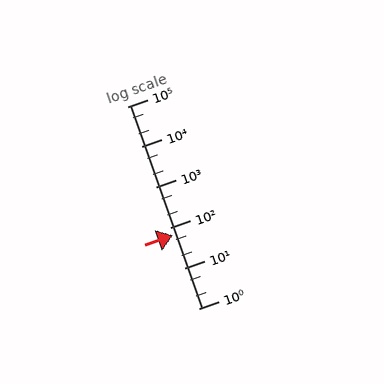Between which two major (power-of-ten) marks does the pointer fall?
The pointer is between 10 and 100.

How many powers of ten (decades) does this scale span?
The scale spans 5 decades, from 1 to 100000.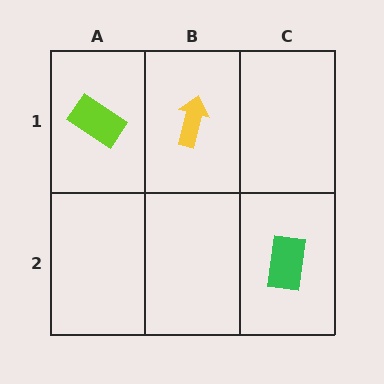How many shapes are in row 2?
1 shape.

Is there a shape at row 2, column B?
No, that cell is empty.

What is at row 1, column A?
A lime rectangle.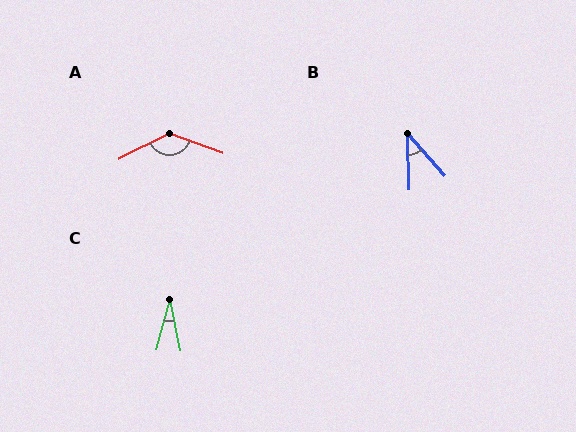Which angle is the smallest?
C, at approximately 26 degrees.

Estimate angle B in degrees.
Approximately 39 degrees.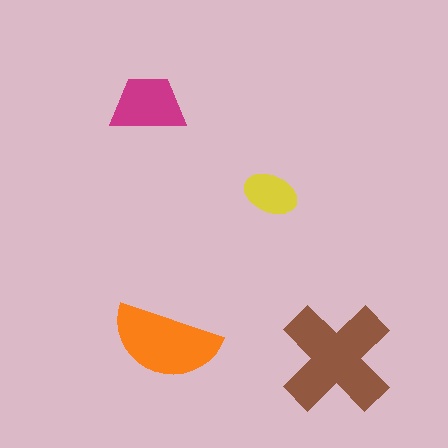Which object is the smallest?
The yellow ellipse.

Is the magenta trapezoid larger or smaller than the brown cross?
Smaller.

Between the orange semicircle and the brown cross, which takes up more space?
The brown cross.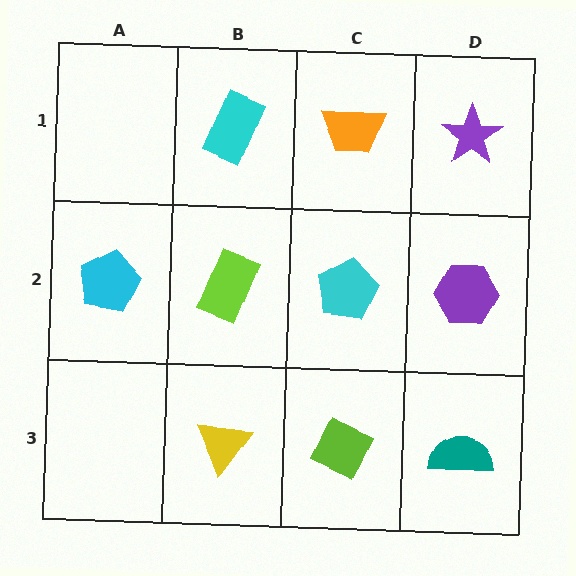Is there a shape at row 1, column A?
No, that cell is empty.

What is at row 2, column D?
A purple hexagon.